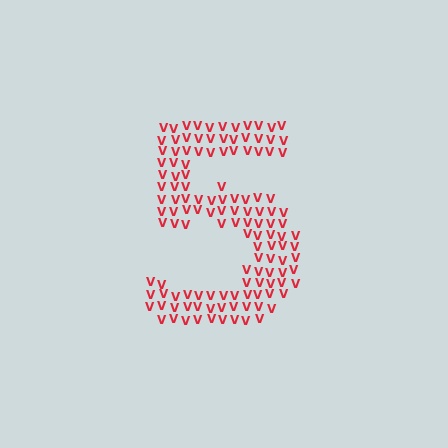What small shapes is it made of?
It is made of small letter V's.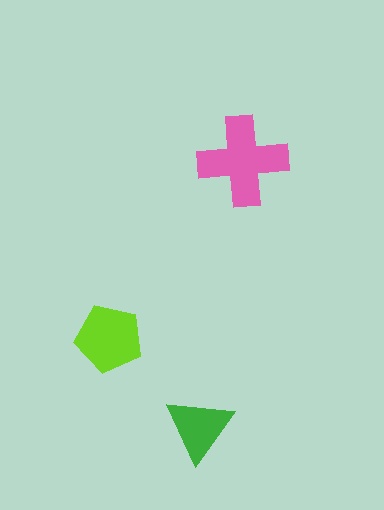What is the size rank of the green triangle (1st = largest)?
3rd.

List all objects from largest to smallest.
The pink cross, the lime pentagon, the green triangle.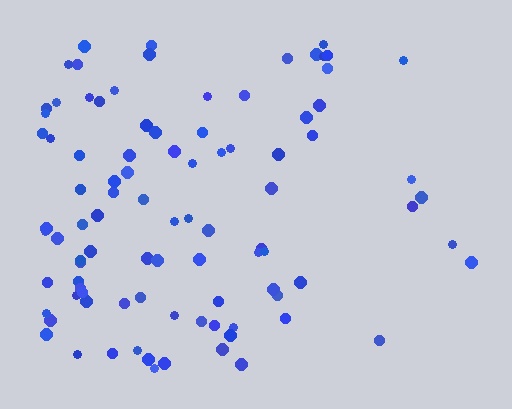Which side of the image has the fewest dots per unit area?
The right.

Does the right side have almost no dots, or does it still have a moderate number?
Still a moderate number, just noticeably fewer than the left.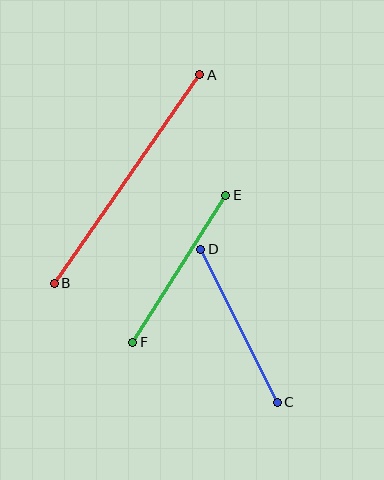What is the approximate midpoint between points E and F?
The midpoint is at approximately (179, 269) pixels.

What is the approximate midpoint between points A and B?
The midpoint is at approximately (127, 179) pixels.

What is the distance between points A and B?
The distance is approximately 254 pixels.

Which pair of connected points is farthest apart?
Points A and B are farthest apart.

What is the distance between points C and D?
The distance is approximately 171 pixels.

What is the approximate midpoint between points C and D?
The midpoint is at approximately (239, 326) pixels.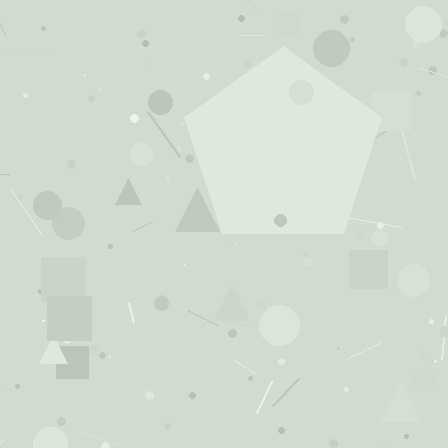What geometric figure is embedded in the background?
A pentagon is embedded in the background.